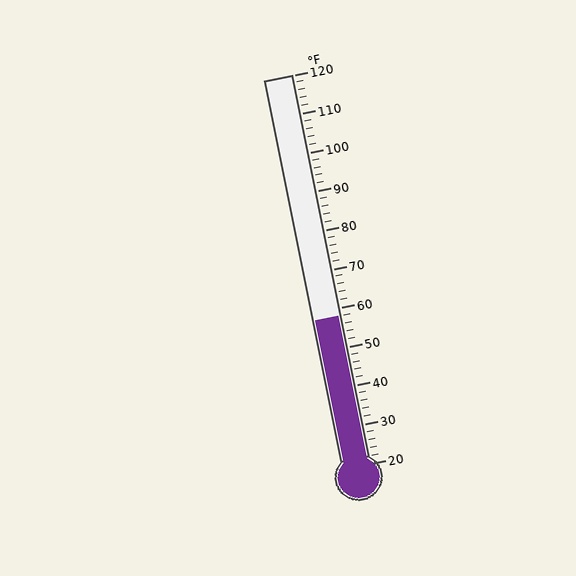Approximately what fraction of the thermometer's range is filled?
The thermometer is filled to approximately 40% of its range.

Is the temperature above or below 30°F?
The temperature is above 30°F.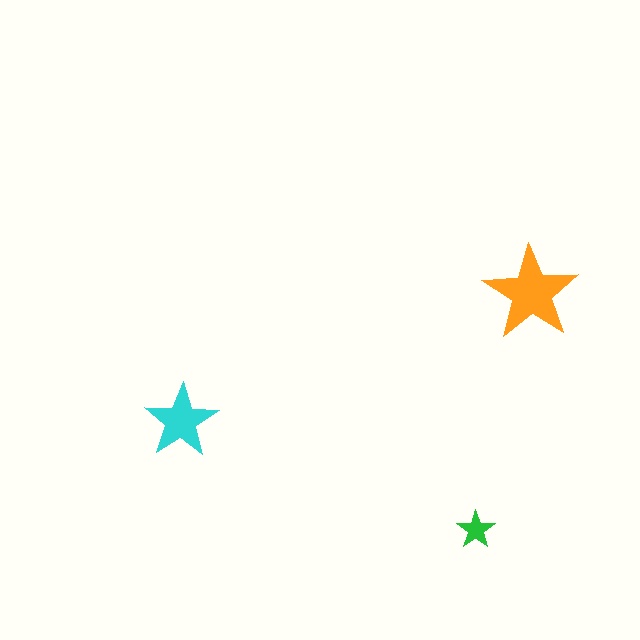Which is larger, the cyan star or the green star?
The cyan one.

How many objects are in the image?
There are 3 objects in the image.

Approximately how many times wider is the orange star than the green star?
About 2.5 times wider.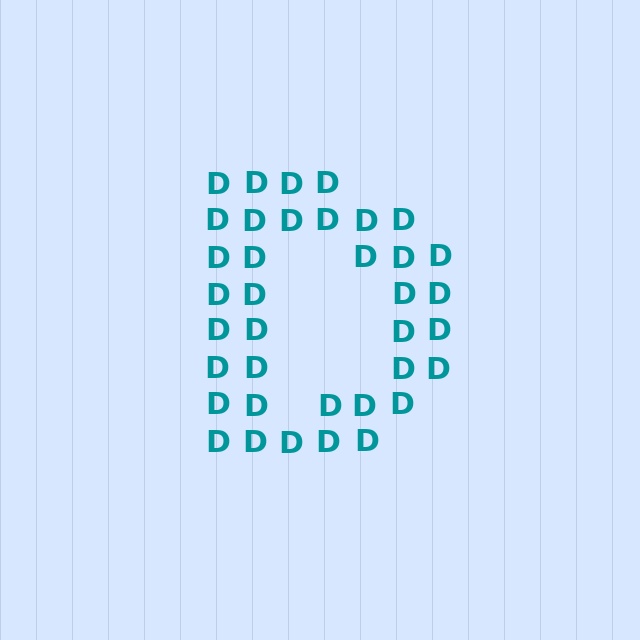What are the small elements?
The small elements are letter D's.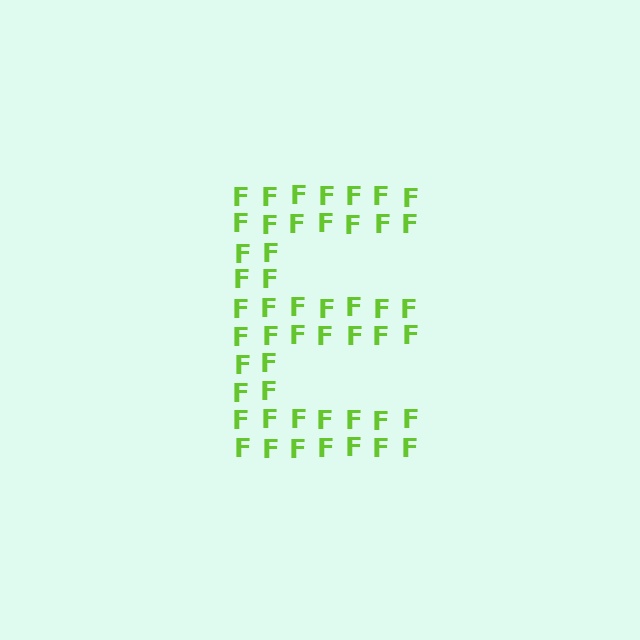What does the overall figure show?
The overall figure shows the letter E.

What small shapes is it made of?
It is made of small letter F's.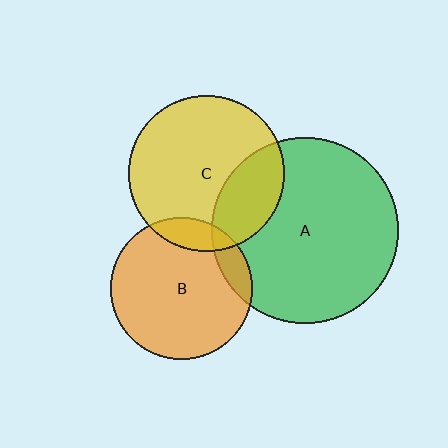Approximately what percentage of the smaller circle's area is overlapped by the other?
Approximately 25%.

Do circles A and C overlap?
Yes.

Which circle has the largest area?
Circle A (green).